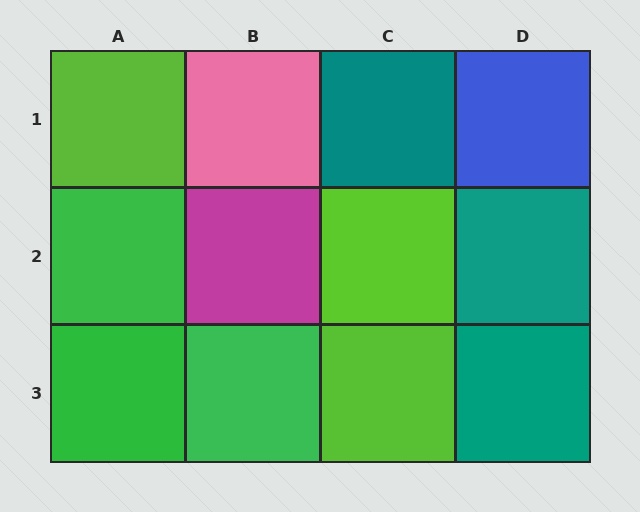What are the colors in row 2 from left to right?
Green, magenta, lime, teal.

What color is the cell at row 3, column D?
Teal.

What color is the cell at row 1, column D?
Blue.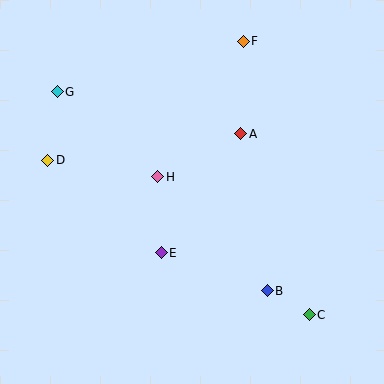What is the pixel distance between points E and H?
The distance between E and H is 76 pixels.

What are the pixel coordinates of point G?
Point G is at (57, 92).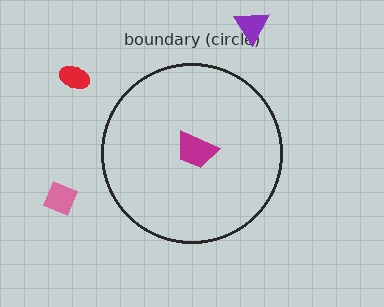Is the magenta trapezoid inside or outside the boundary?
Inside.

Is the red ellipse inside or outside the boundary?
Outside.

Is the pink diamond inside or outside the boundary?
Outside.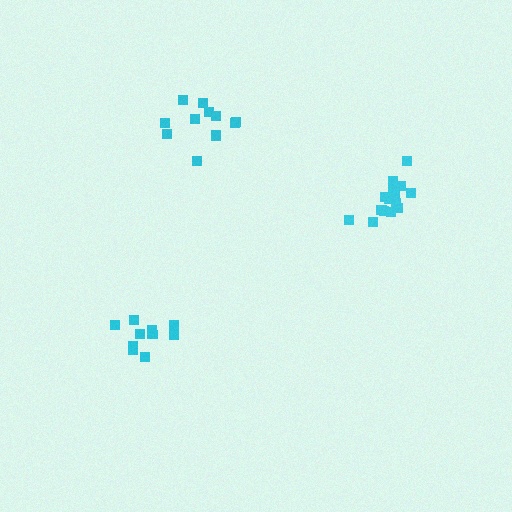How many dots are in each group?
Group 1: 11 dots, Group 2: 16 dots, Group 3: 12 dots (39 total).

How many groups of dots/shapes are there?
There are 3 groups.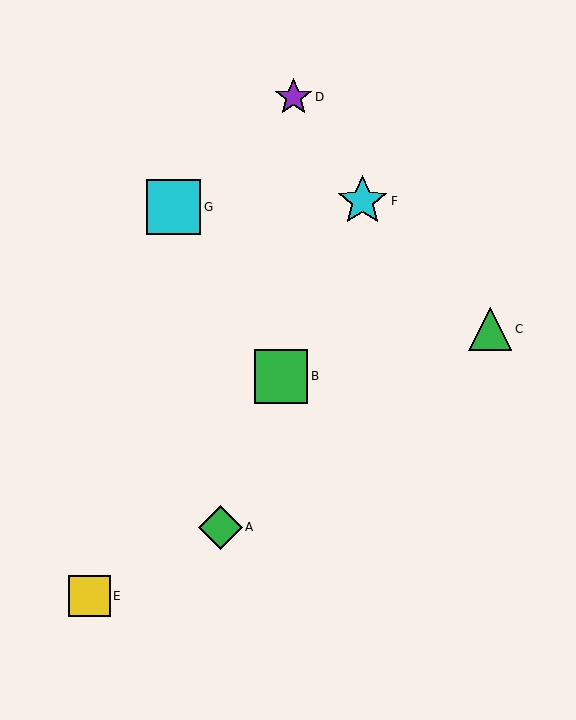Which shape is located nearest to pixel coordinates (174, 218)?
The cyan square (labeled G) at (173, 207) is nearest to that location.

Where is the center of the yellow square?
The center of the yellow square is at (89, 596).